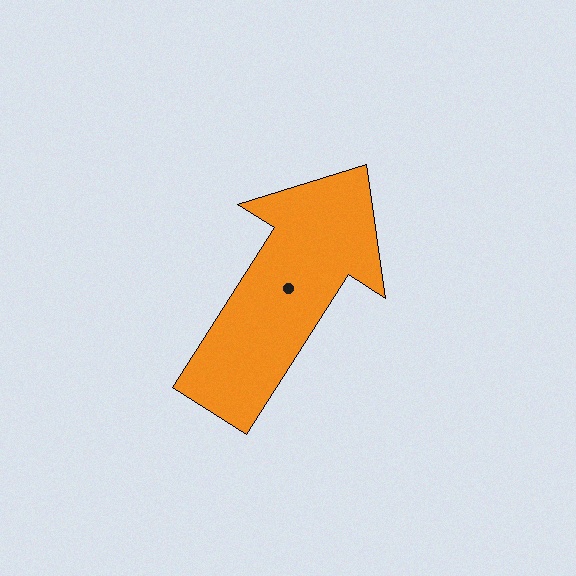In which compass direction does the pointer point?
Northeast.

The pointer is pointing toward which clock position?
Roughly 1 o'clock.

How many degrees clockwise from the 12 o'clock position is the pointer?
Approximately 32 degrees.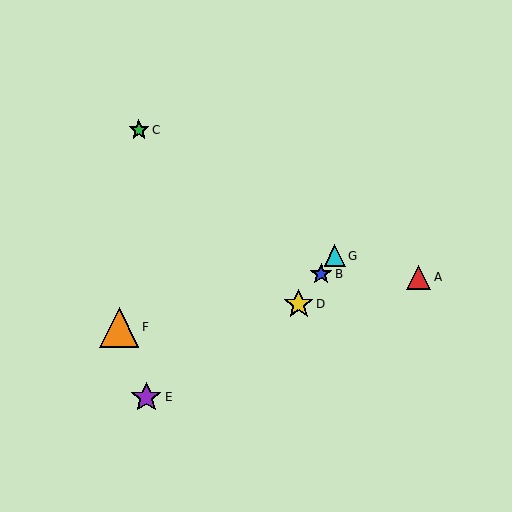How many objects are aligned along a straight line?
3 objects (B, D, G) are aligned along a straight line.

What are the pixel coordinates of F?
Object F is at (119, 327).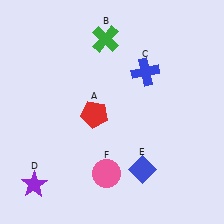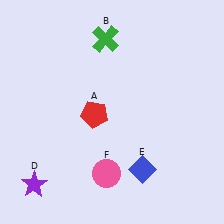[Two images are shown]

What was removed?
The blue cross (C) was removed in Image 2.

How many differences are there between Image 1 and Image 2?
There is 1 difference between the two images.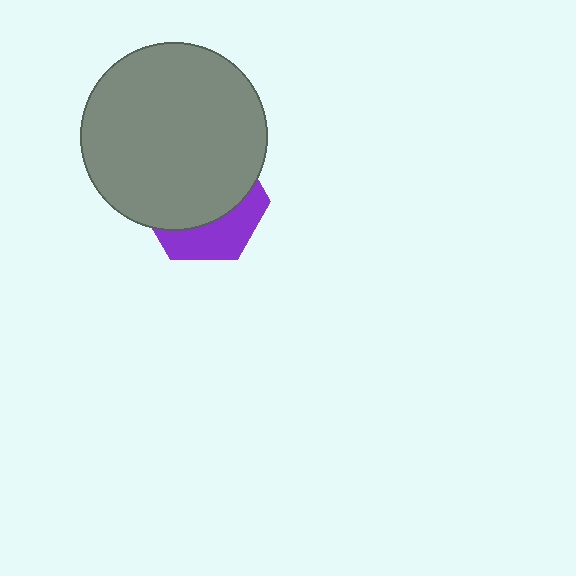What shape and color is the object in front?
The object in front is a gray circle.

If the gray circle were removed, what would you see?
You would see the complete purple hexagon.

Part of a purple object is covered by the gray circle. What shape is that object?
It is a hexagon.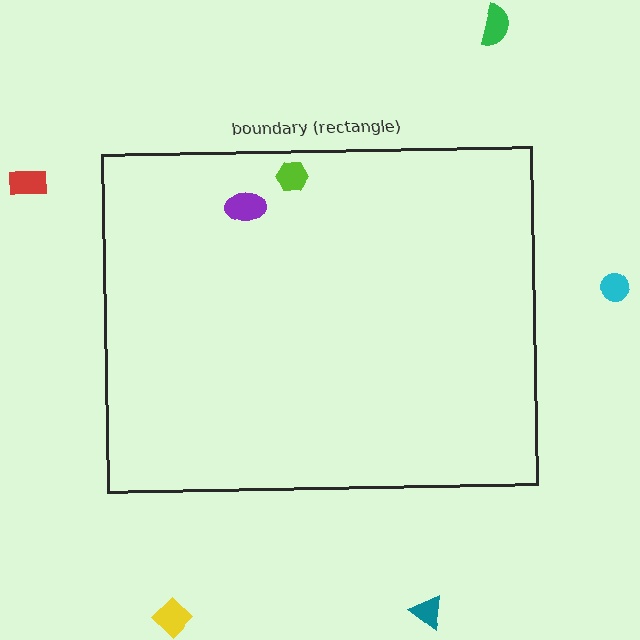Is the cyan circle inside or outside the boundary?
Outside.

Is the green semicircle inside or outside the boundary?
Outside.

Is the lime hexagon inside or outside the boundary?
Inside.